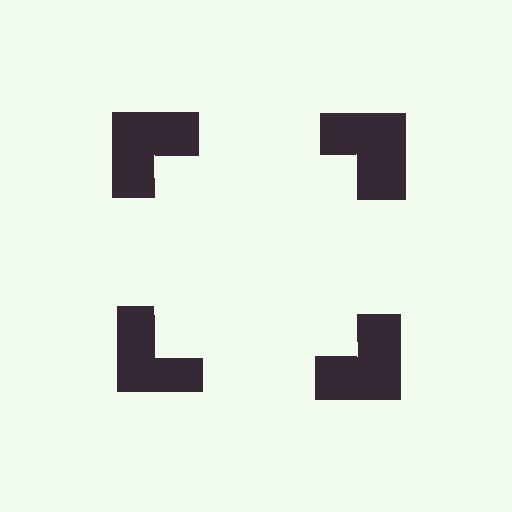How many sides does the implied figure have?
4 sides.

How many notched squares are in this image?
There are 4 — one at each vertex of the illusory square.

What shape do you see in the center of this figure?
An illusory square — its edges are inferred from the aligned wedge cuts in the notched squares, not physically drawn.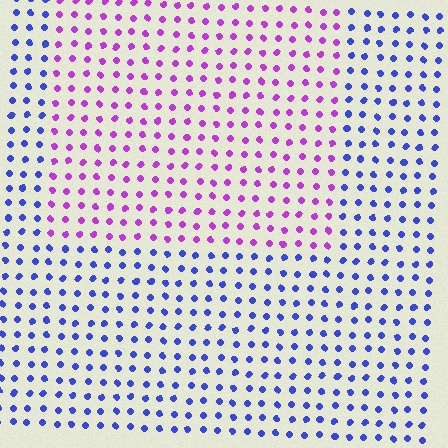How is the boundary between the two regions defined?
The boundary is defined purely by a slight shift in hue (about 58 degrees). Spacing, size, and orientation are identical on both sides.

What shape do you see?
I see a rectangle.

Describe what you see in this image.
The image is filled with small blue elements in a uniform arrangement. A rectangle-shaped region is visible where the elements are tinted to a slightly different hue, forming a subtle color boundary.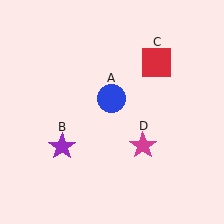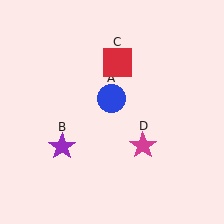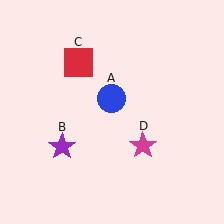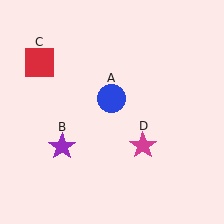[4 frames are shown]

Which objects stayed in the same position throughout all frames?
Blue circle (object A) and purple star (object B) and magenta star (object D) remained stationary.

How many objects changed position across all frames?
1 object changed position: red square (object C).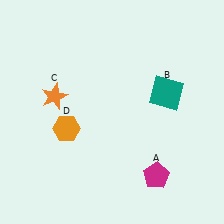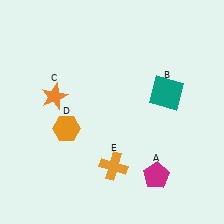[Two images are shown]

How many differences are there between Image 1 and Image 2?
There is 1 difference between the two images.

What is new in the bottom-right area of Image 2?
An orange cross (E) was added in the bottom-right area of Image 2.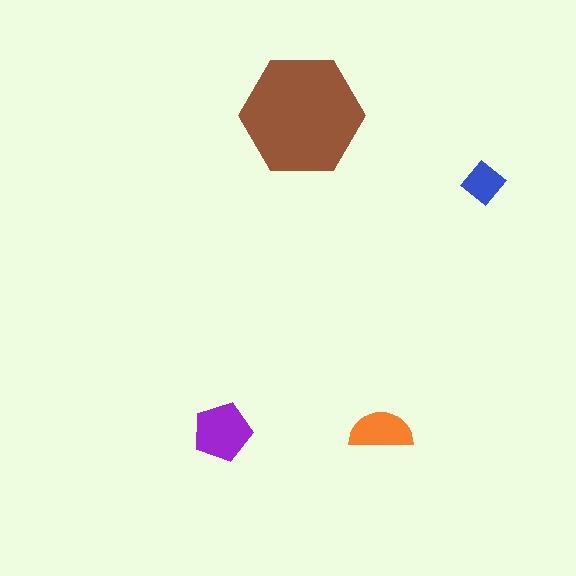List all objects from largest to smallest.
The brown hexagon, the purple pentagon, the orange semicircle, the blue diamond.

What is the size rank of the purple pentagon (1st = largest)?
2nd.